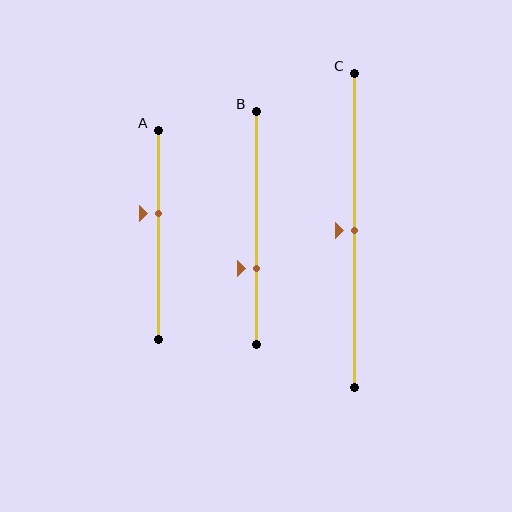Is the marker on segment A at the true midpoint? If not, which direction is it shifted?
No, the marker on segment A is shifted upward by about 11% of the segment length.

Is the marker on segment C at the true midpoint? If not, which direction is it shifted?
Yes, the marker on segment C is at the true midpoint.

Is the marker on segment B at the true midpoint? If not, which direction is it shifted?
No, the marker on segment B is shifted downward by about 18% of the segment length.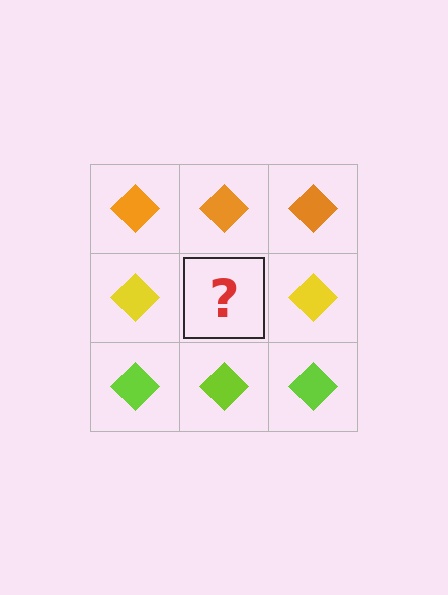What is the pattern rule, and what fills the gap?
The rule is that each row has a consistent color. The gap should be filled with a yellow diamond.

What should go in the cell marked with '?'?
The missing cell should contain a yellow diamond.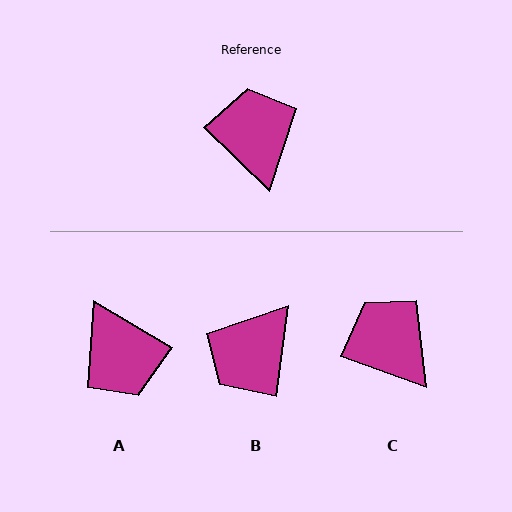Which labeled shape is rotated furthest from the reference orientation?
A, about 166 degrees away.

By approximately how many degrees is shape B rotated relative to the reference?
Approximately 127 degrees counter-clockwise.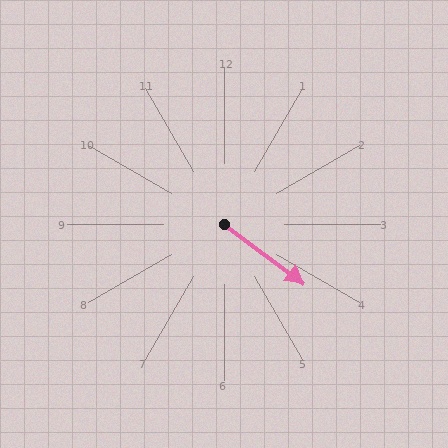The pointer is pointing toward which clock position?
Roughly 4 o'clock.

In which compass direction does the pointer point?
Southeast.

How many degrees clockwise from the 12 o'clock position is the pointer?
Approximately 127 degrees.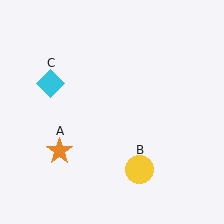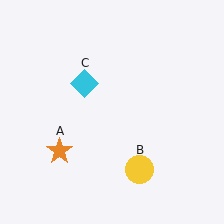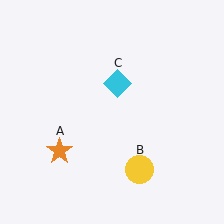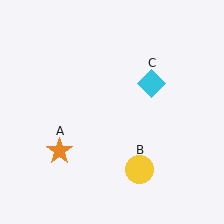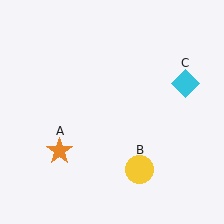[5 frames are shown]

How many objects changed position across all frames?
1 object changed position: cyan diamond (object C).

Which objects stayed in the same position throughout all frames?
Orange star (object A) and yellow circle (object B) remained stationary.